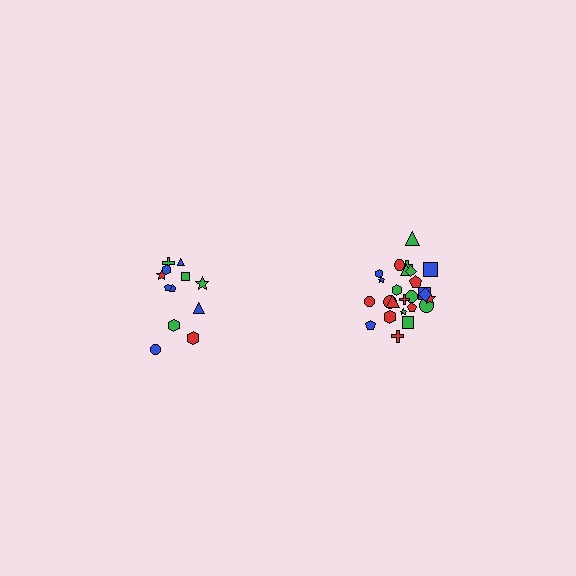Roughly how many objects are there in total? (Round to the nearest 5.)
Roughly 35 objects in total.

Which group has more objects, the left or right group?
The right group.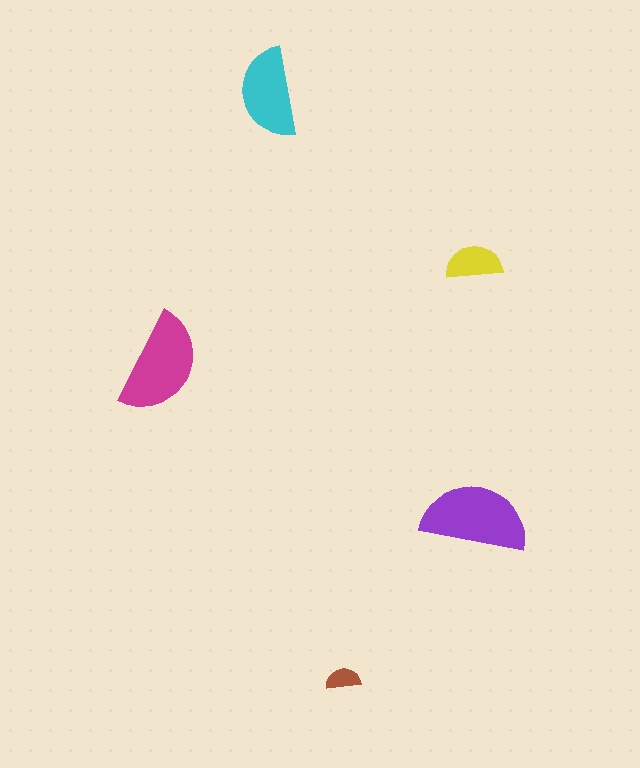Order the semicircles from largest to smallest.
the purple one, the magenta one, the cyan one, the yellow one, the brown one.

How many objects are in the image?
There are 5 objects in the image.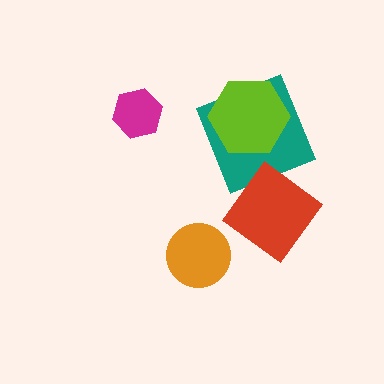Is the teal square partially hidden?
Yes, it is partially covered by another shape.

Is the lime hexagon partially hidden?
No, no other shape covers it.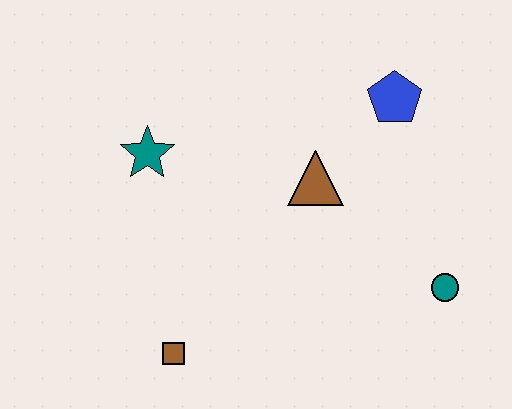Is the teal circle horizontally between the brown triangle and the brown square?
No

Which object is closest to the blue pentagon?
The brown triangle is closest to the blue pentagon.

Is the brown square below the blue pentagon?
Yes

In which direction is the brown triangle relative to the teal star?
The brown triangle is to the right of the teal star.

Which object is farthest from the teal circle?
The teal star is farthest from the teal circle.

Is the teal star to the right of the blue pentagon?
No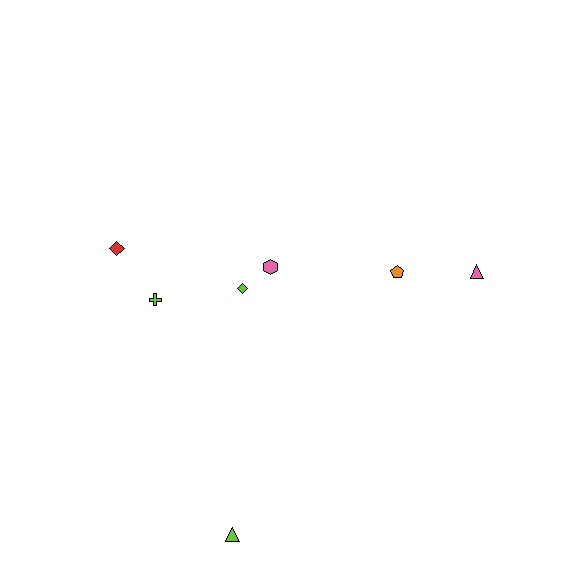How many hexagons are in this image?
There is 1 hexagon.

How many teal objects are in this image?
There are no teal objects.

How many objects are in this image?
There are 7 objects.